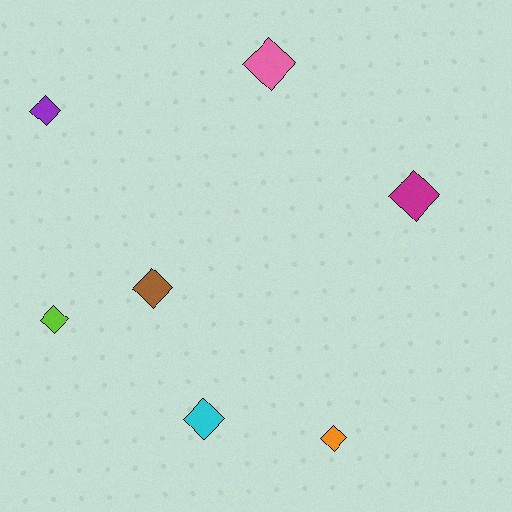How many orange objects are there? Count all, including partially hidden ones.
There is 1 orange object.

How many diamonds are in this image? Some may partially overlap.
There are 7 diamonds.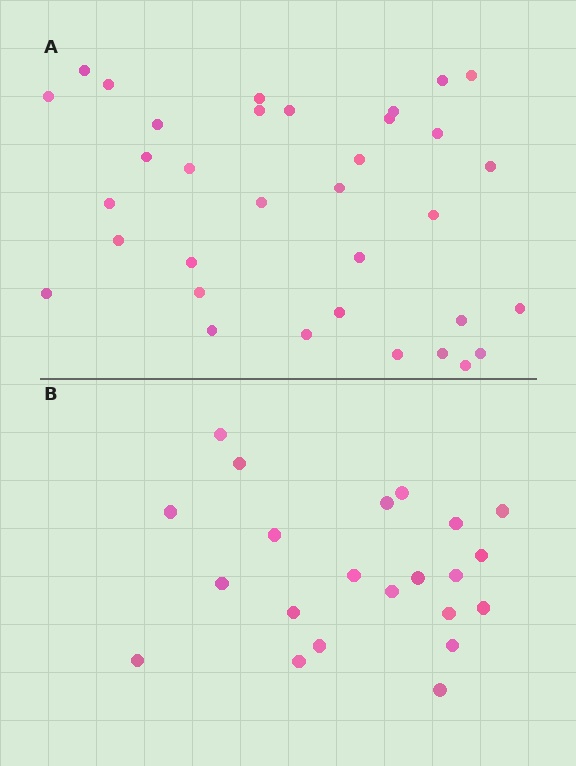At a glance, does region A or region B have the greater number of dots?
Region A (the top region) has more dots.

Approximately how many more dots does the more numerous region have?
Region A has roughly 12 or so more dots than region B.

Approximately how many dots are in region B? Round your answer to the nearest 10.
About 20 dots. (The exact count is 22, which rounds to 20.)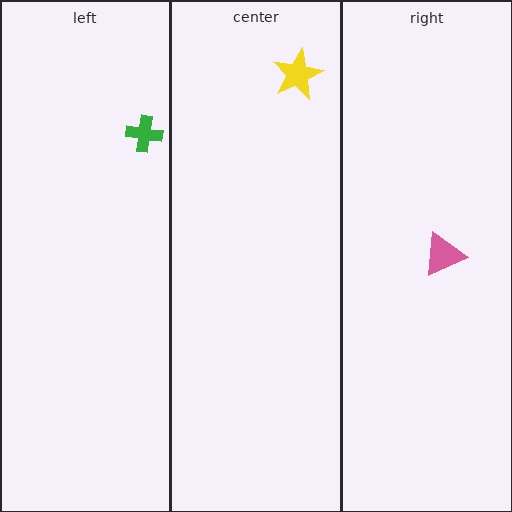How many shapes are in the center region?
1.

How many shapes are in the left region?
1.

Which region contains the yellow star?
The center region.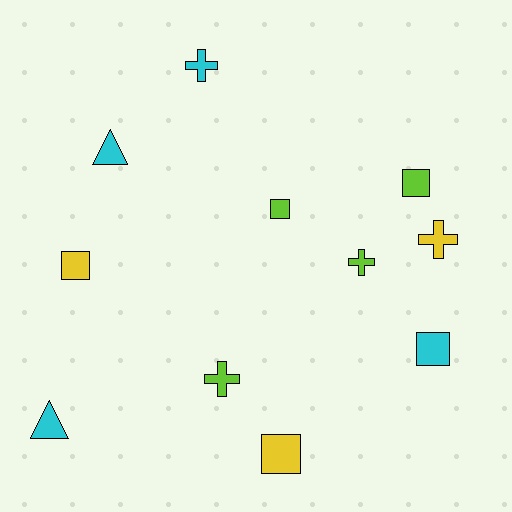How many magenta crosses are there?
There are no magenta crosses.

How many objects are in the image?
There are 11 objects.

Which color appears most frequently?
Cyan, with 4 objects.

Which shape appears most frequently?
Square, with 5 objects.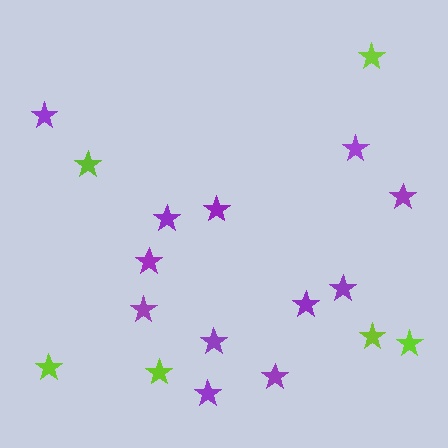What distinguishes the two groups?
There are 2 groups: one group of purple stars (12) and one group of lime stars (6).